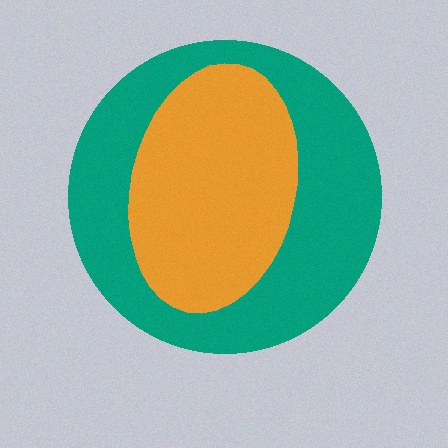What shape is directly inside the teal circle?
The orange ellipse.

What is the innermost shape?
The orange ellipse.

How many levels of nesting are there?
2.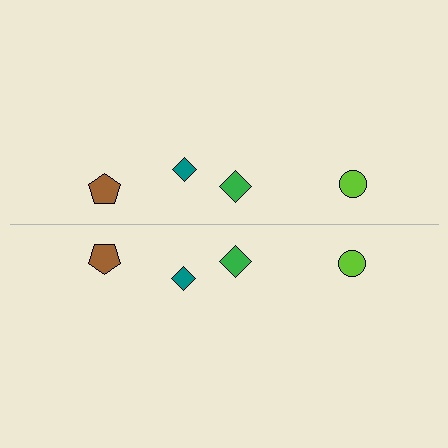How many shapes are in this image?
There are 8 shapes in this image.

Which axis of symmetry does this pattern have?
The pattern has a horizontal axis of symmetry running through the center of the image.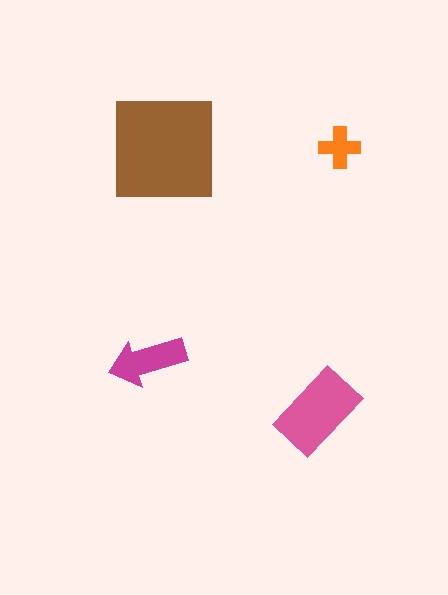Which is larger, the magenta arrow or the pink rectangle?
The pink rectangle.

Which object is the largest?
The brown square.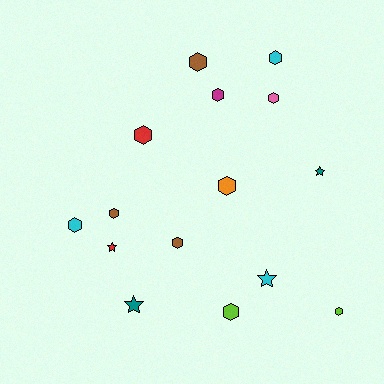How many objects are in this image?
There are 15 objects.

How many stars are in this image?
There are 4 stars.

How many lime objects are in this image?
There are 2 lime objects.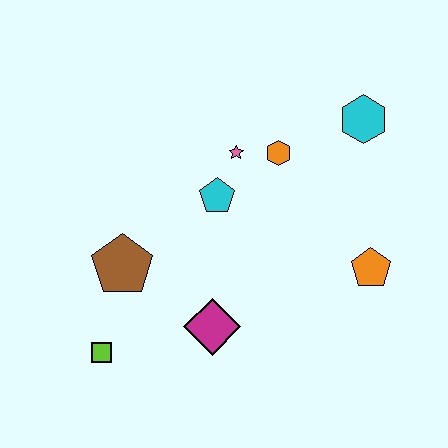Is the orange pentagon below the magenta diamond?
No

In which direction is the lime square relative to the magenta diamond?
The lime square is to the left of the magenta diamond.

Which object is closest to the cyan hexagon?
The orange hexagon is closest to the cyan hexagon.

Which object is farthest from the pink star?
The lime square is farthest from the pink star.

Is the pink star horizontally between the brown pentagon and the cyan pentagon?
No